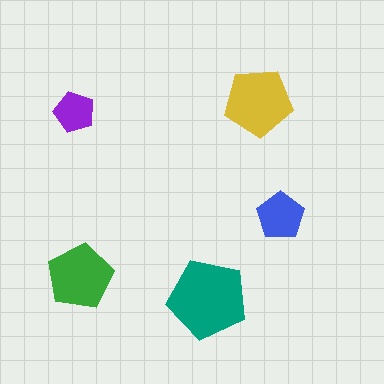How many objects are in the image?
There are 5 objects in the image.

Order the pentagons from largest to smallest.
the teal one, the yellow one, the green one, the blue one, the purple one.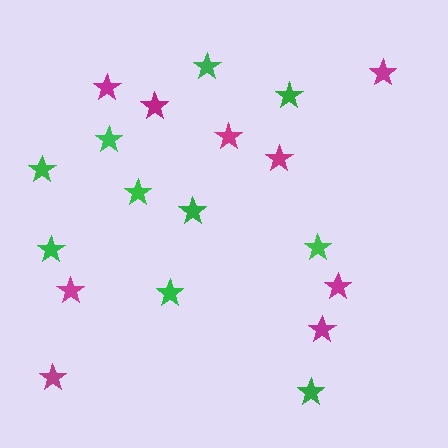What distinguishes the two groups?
There are 2 groups: one group of green stars (10) and one group of magenta stars (9).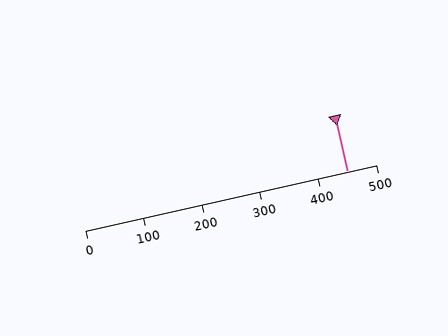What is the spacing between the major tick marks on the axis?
The major ticks are spaced 100 apart.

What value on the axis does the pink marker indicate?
The marker indicates approximately 450.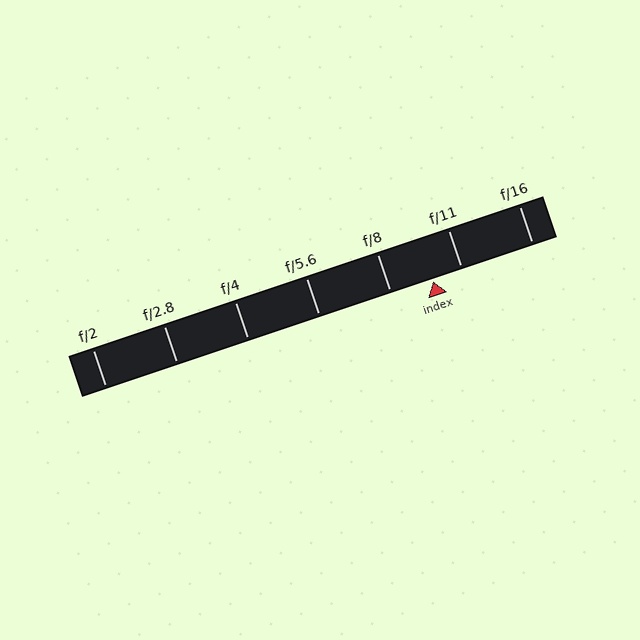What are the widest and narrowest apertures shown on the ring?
The widest aperture shown is f/2 and the narrowest is f/16.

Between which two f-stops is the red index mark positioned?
The index mark is between f/8 and f/11.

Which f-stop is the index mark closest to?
The index mark is closest to f/11.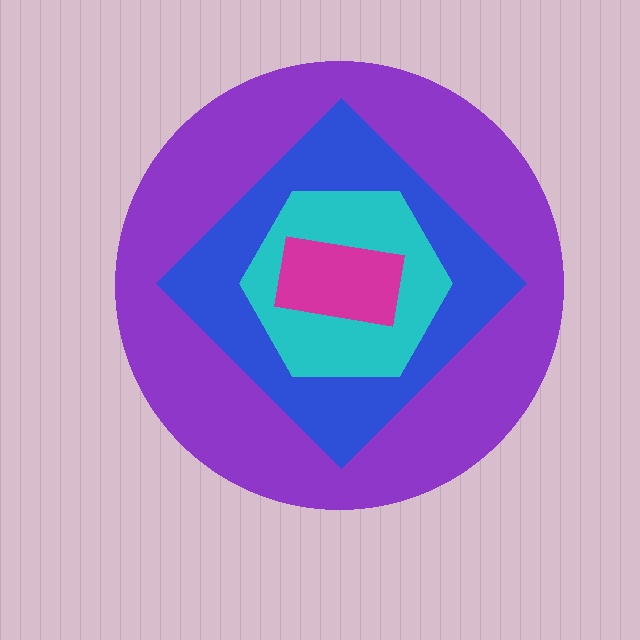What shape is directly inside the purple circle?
The blue diamond.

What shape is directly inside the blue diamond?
The cyan hexagon.